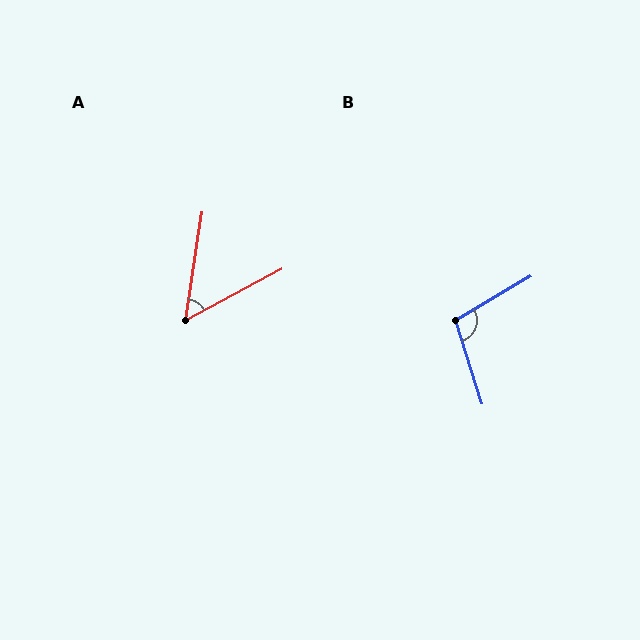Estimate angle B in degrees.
Approximately 103 degrees.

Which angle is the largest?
B, at approximately 103 degrees.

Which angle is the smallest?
A, at approximately 53 degrees.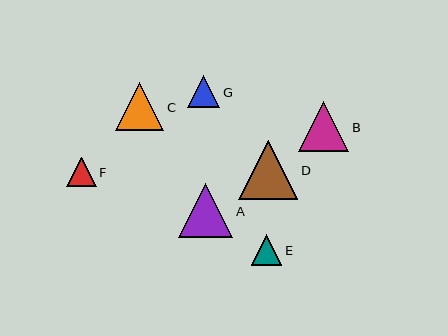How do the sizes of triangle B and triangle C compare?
Triangle B and triangle C are approximately the same size.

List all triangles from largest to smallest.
From largest to smallest: D, A, B, C, G, E, F.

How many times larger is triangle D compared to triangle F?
Triangle D is approximately 2.0 times the size of triangle F.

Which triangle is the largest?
Triangle D is the largest with a size of approximately 59 pixels.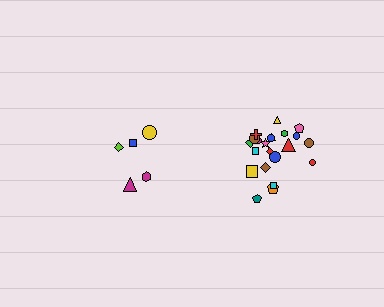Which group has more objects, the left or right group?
The right group.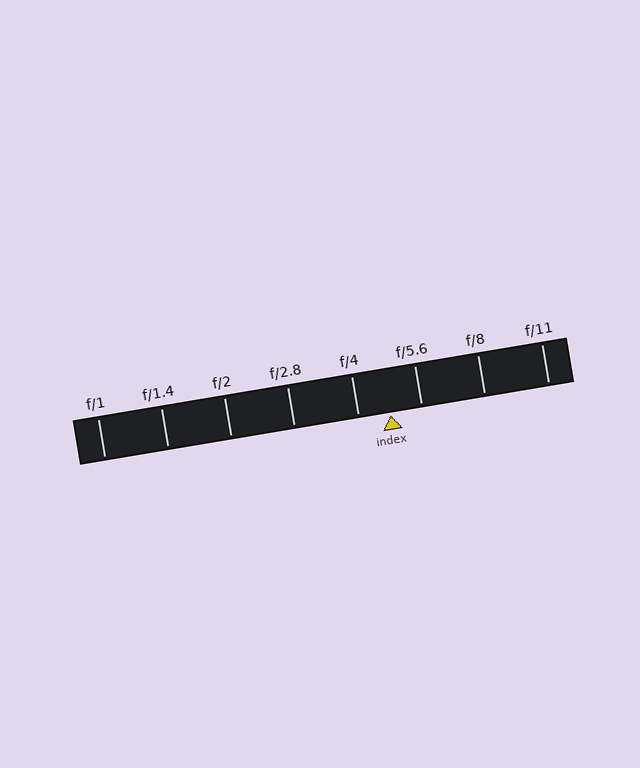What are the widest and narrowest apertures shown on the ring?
The widest aperture shown is f/1 and the narrowest is f/11.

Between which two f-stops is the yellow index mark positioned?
The index mark is between f/4 and f/5.6.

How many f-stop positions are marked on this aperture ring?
There are 8 f-stop positions marked.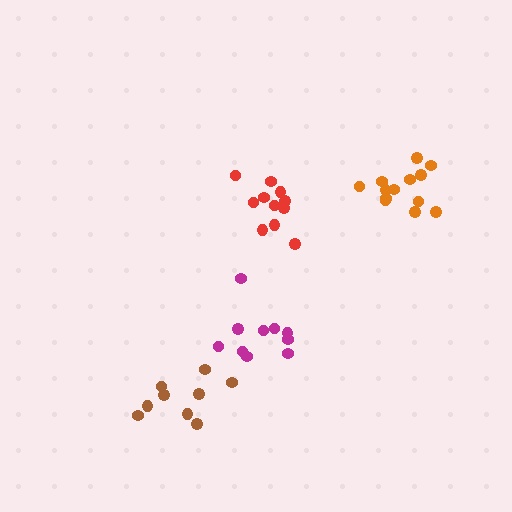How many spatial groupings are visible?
There are 4 spatial groupings.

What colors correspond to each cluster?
The clusters are colored: orange, brown, red, magenta.